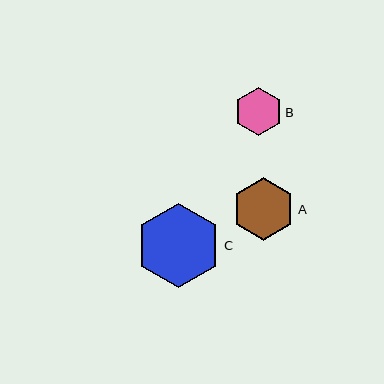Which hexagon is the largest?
Hexagon C is the largest with a size of approximately 85 pixels.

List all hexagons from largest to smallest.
From largest to smallest: C, A, B.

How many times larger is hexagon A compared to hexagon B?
Hexagon A is approximately 1.3 times the size of hexagon B.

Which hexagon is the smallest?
Hexagon B is the smallest with a size of approximately 47 pixels.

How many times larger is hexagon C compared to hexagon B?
Hexagon C is approximately 1.8 times the size of hexagon B.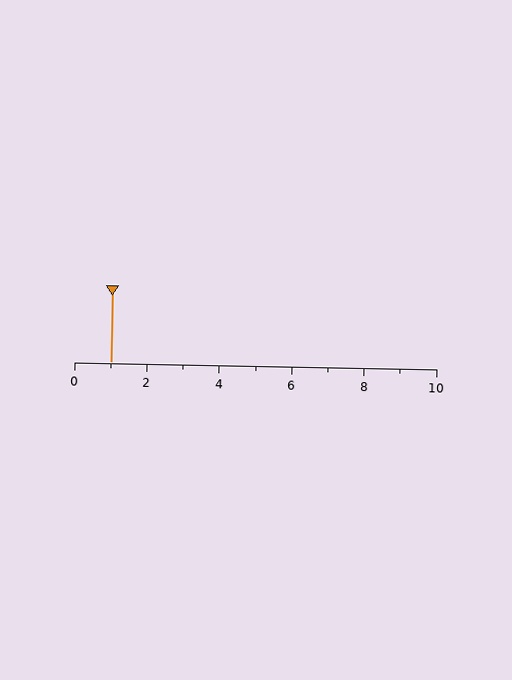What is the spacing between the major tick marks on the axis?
The major ticks are spaced 2 apart.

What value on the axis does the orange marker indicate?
The marker indicates approximately 1.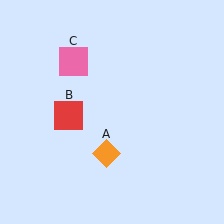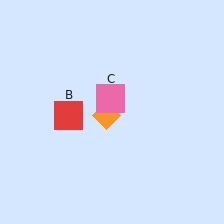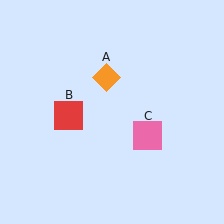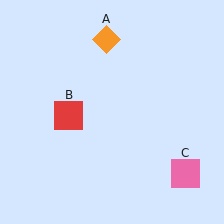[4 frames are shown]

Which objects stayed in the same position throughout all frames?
Red square (object B) remained stationary.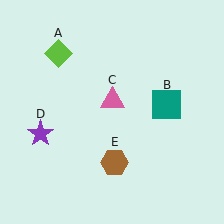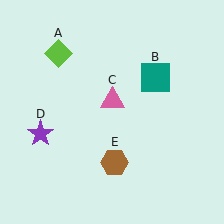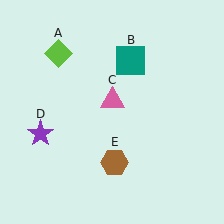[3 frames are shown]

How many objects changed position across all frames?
1 object changed position: teal square (object B).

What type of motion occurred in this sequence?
The teal square (object B) rotated counterclockwise around the center of the scene.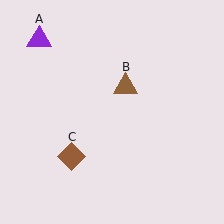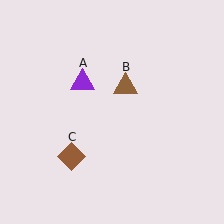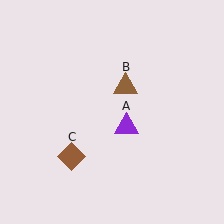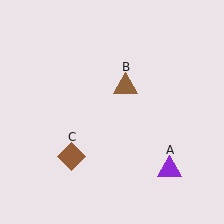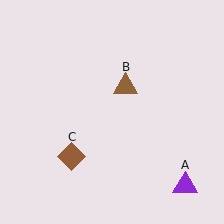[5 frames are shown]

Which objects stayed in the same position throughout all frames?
Brown triangle (object B) and brown diamond (object C) remained stationary.